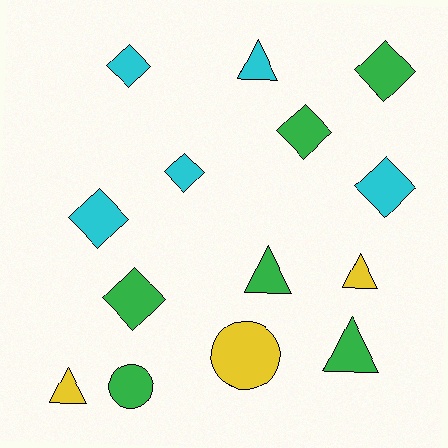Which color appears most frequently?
Green, with 6 objects.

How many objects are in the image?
There are 14 objects.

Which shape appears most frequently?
Diamond, with 7 objects.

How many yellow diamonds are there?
There are no yellow diamonds.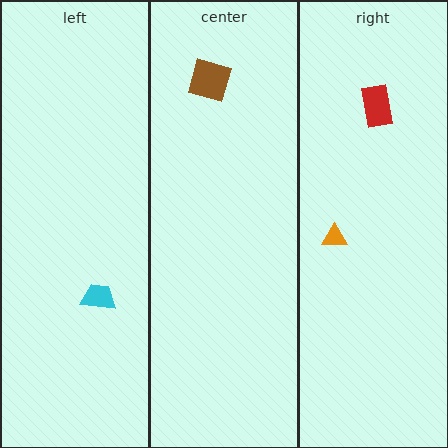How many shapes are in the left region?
1.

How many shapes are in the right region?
2.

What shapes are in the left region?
The cyan trapezoid.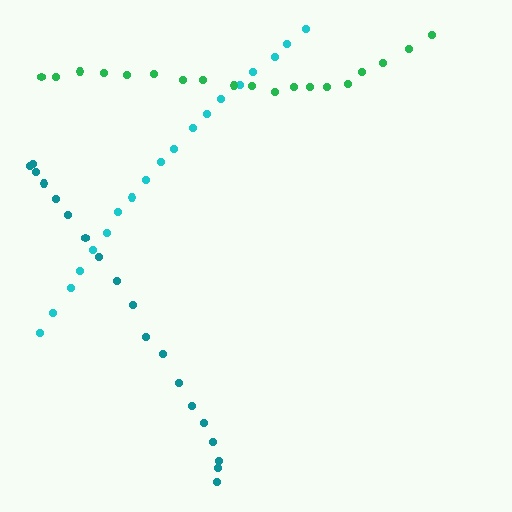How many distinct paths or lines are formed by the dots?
There are 3 distinct paths.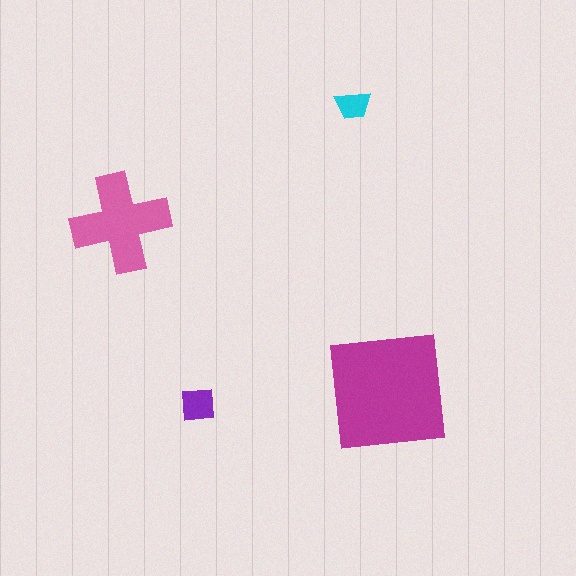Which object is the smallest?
The cyan trapezoid.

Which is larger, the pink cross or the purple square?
The pink cross.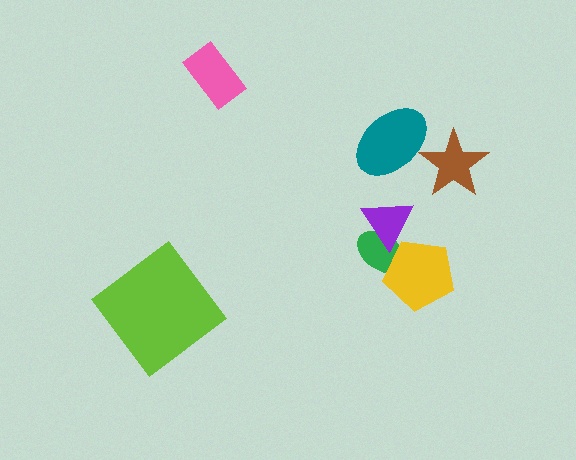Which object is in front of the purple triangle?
The yellow pentagon is in front of the purple triangle.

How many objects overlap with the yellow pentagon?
2 objects overlap with the yellow pentagon.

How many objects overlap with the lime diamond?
0 objects overlap with the lime diamond.